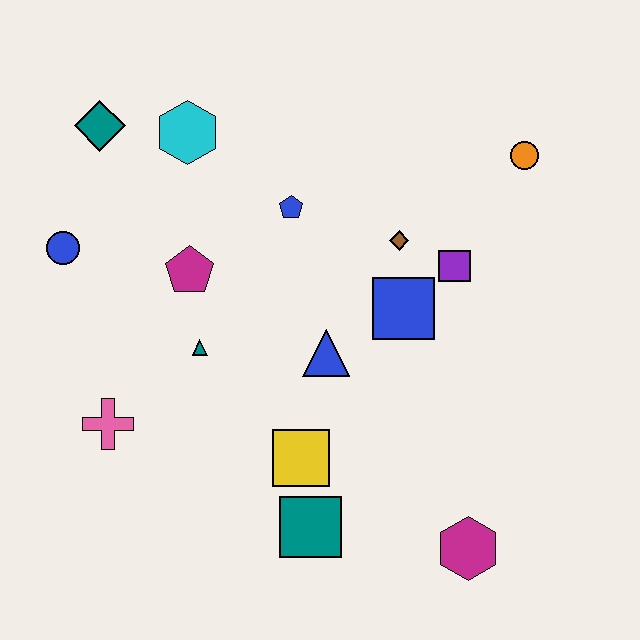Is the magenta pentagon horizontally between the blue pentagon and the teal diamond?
Yes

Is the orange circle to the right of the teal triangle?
Yes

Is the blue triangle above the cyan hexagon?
No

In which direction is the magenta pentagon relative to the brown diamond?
The magenta pentagon is to the left of the brown diamond.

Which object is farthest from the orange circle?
The pink cross is farthest from the orange circle.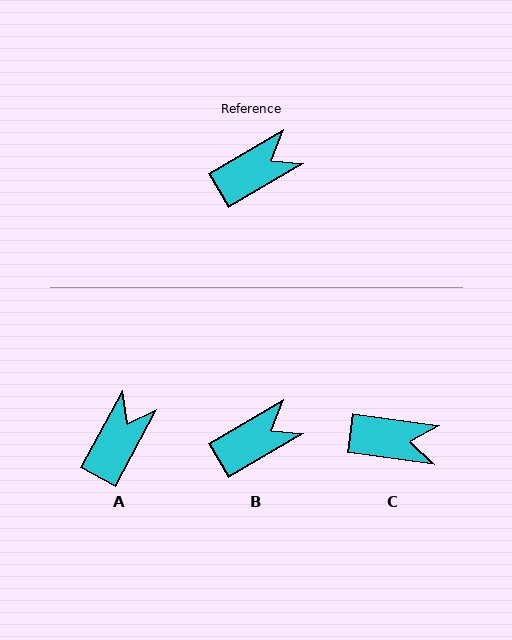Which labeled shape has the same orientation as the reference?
B.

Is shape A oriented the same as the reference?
No, it is off by about 31 degrees.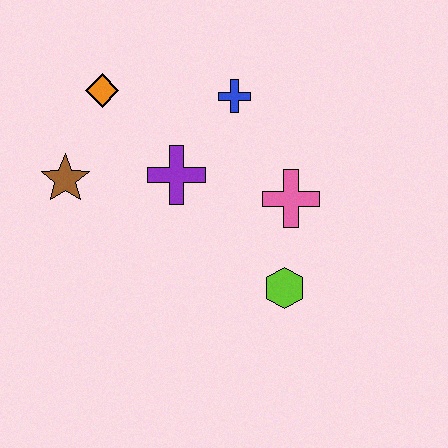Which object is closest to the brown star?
The orange diamond is closest to the brown star.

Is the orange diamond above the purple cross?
Yes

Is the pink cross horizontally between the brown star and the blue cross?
No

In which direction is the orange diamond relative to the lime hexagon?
The orange diamond is above the lime hexagon.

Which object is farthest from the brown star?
The lime hexagon is farthest from the brown star.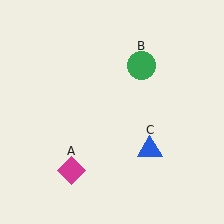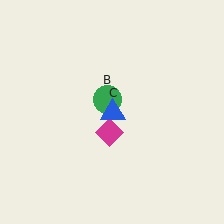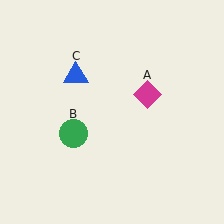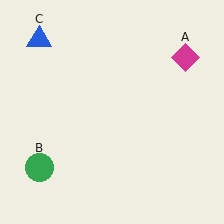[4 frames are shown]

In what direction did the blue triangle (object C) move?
The blue triangle (object C) moved up and to the left.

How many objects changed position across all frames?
3 objects changed position: magenta diamond (object A), green circle (object B), blue triangle (object C).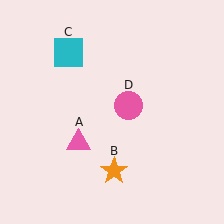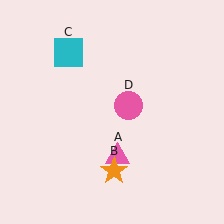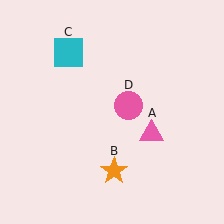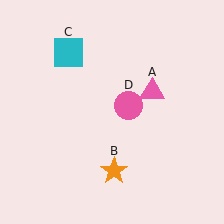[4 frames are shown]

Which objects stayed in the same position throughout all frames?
Orange star (object B) and cyan square (object C) and pink circle (object D) remained stationary.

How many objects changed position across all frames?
1 object changed position: pink triangle (object A).